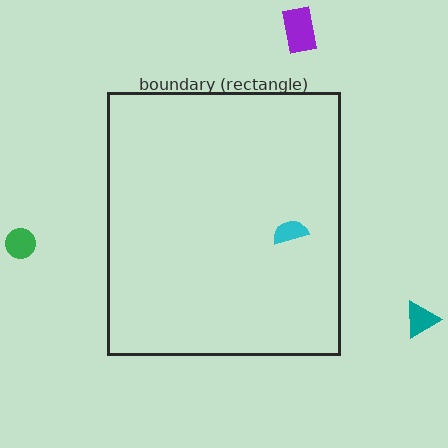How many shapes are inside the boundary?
1 inside, 3 outside.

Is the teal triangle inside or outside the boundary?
Outside.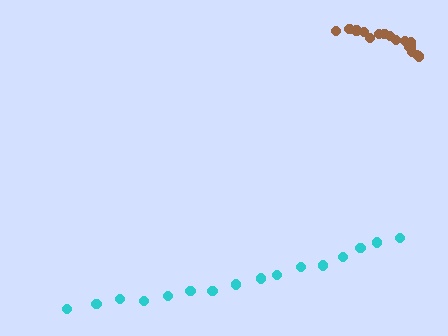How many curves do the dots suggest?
There are 2 distinct paths.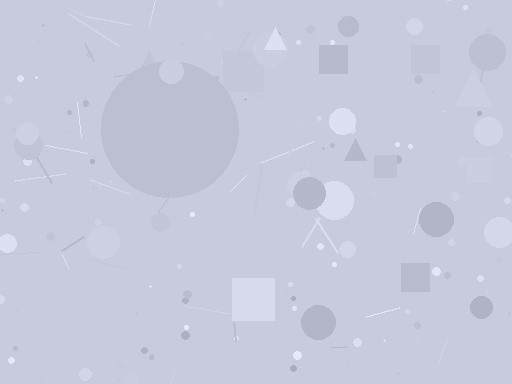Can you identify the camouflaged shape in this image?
The camouflaged shape is a circle.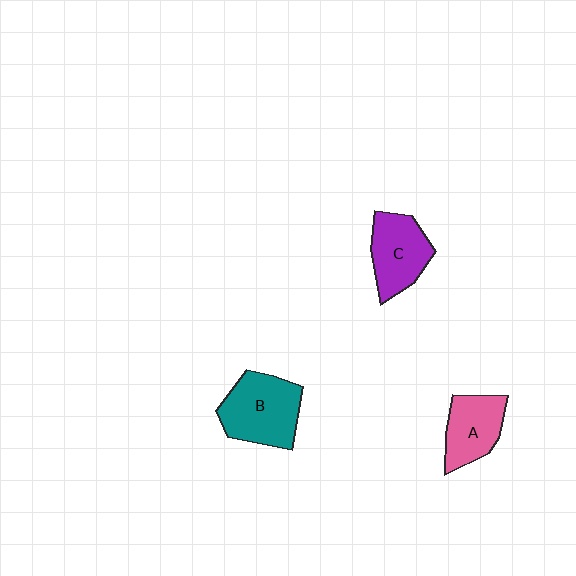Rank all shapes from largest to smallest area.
From largest to smallest: B (teal), C (purple), A (pink).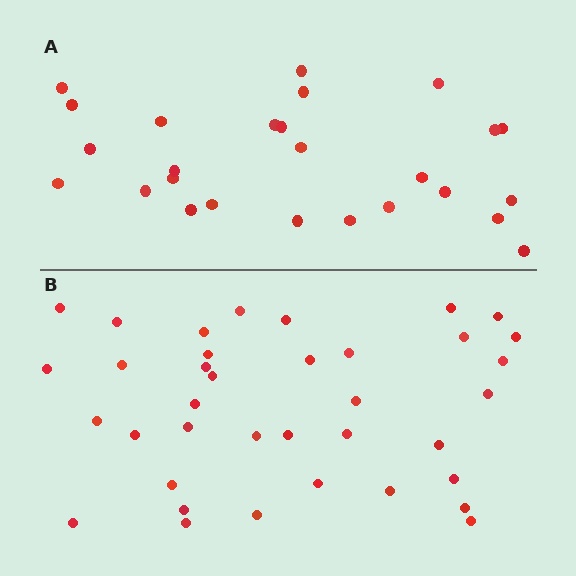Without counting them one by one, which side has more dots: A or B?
Region B (the bottom region) has more dots.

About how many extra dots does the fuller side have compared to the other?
Region B has roughly 12 or so more dots than region A.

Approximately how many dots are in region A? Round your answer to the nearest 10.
About 30 dots. (The exact count is 26, which rounds to 30.)